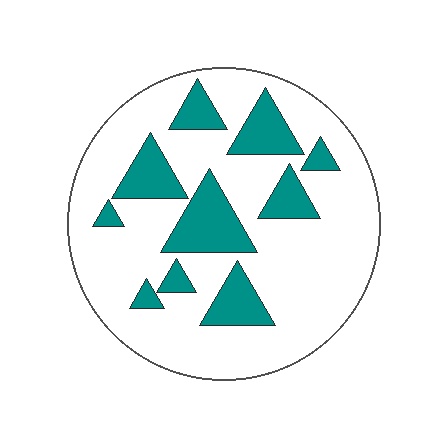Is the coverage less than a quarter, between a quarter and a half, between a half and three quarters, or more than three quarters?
Less than a quarter.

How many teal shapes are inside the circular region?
10.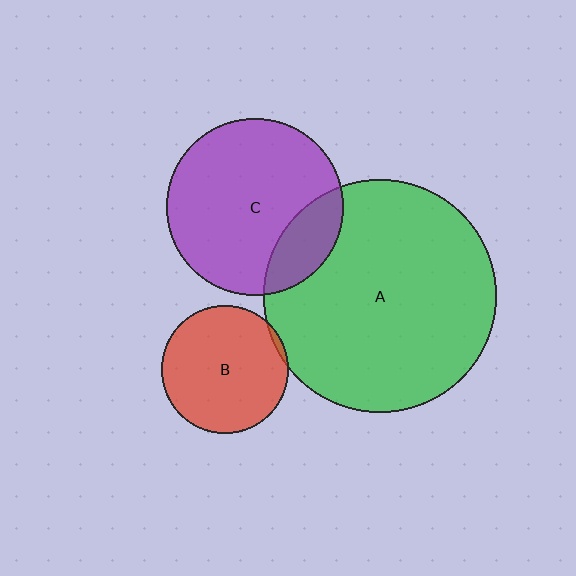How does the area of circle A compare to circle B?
Approximately 3.3 times.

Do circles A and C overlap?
Yes.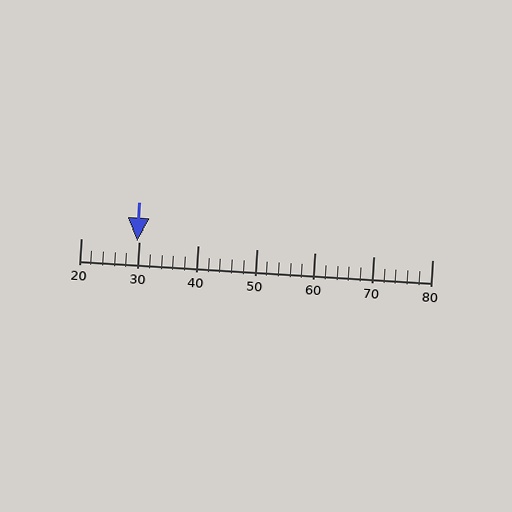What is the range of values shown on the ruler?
The ruler shows values from 20 to 80.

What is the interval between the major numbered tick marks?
The major tick marks are spaced 10 units apart.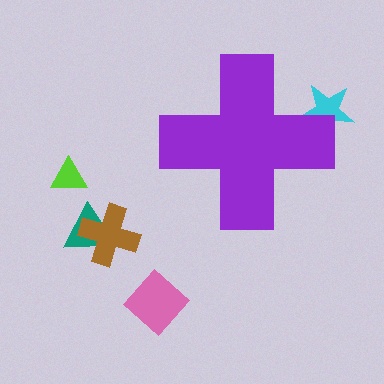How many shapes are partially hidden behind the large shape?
1 shape is partially hidden.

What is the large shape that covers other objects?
A purple cross.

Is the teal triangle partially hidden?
No, the teal triangle is fully visible.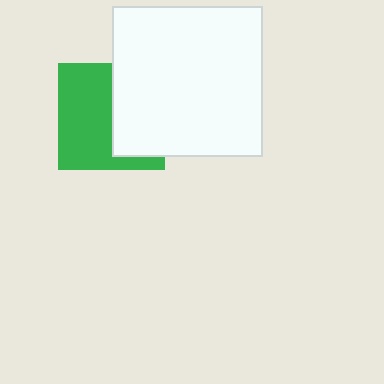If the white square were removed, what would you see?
You would see the complete green square.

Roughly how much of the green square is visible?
About half of it is visible (roughly 56%).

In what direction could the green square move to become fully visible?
The green square could move left. That would shift it out from behind the white square entirely.